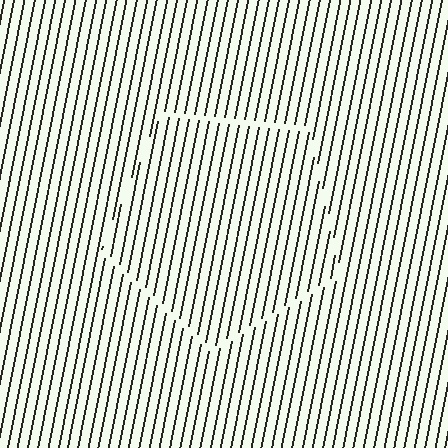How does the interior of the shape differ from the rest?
The interior of the shape contains the same grating, shifted by half a period — the contour is defined by the phase discontinuity where line-ends from the inner and outer gratings abut.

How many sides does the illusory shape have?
5 sides — the line-ends trace a pentagon.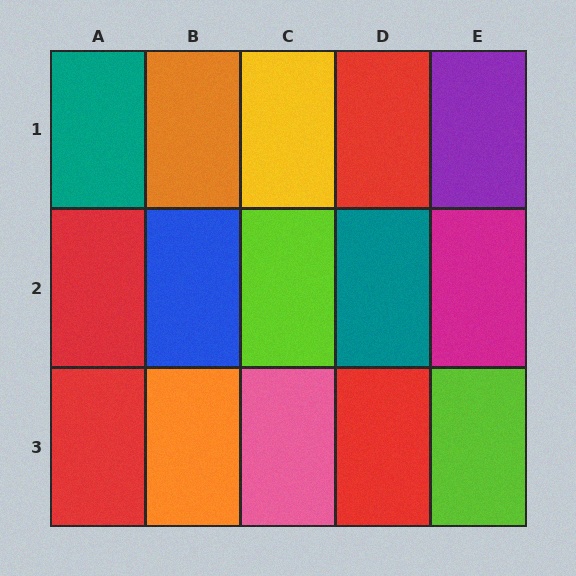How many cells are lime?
2 cells are lime.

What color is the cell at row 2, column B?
Blue.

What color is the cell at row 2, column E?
Magenta.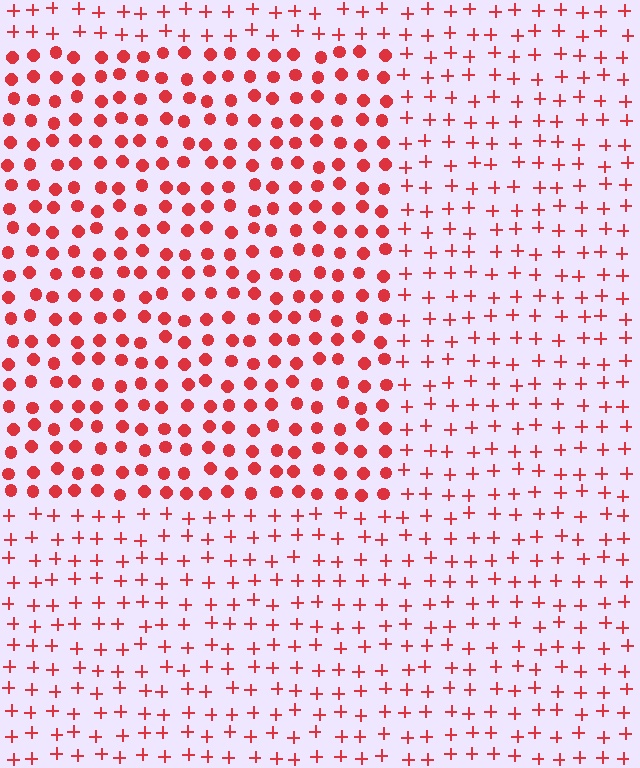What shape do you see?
I see a rectangle.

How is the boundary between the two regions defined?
The boundary is defined by a change in element shape: circles inside vs. plus signs outside. All elements share the same color and spacing.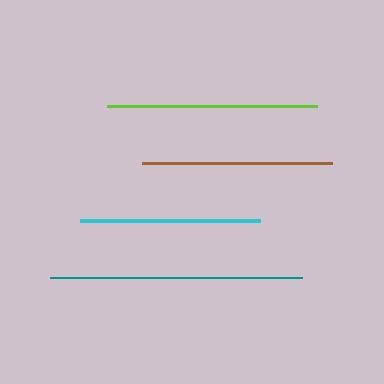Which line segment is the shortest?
The cyan line is the shortest at approximately 180 pixels.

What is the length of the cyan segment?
The cyan segment is approximately 180 pixels long.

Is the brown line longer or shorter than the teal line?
The teal line is longer than the brown line.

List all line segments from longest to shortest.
From longest to shortest: teal, lime, brown, cyan.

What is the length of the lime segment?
The lime segment is approximately 210 pixels long.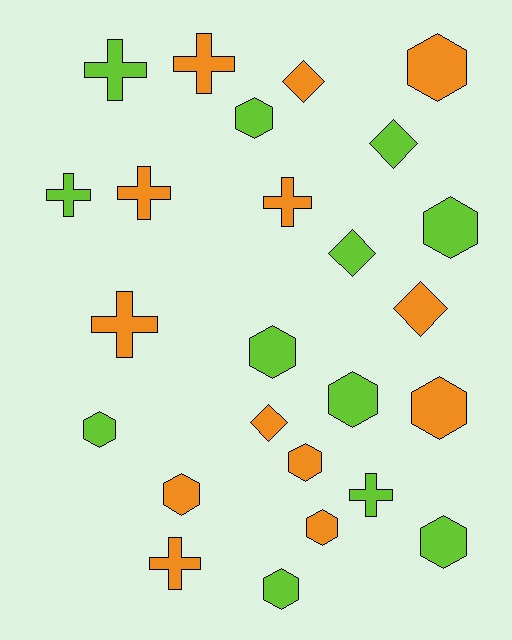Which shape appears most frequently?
Hexagon, with 12 objects.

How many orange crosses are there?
There are 5 orange crosses.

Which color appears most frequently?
Orange, with 13 objects.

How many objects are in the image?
There are 25 objects.